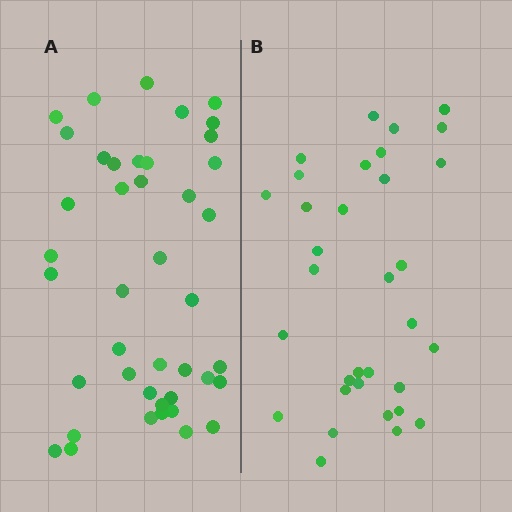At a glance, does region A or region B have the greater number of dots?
Region A (the left region) has more dots.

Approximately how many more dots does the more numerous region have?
Region A has roughly 8 or so more dots than region B.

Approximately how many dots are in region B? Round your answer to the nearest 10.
About 30 dots. (The exact count is 33, which rounds to 30.)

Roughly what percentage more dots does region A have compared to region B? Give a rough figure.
About 25% more.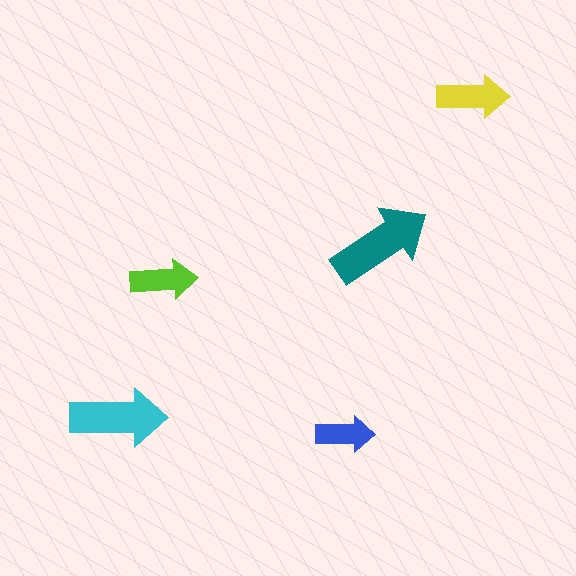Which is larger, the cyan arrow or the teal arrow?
The teal one.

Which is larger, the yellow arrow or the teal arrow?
The teal one.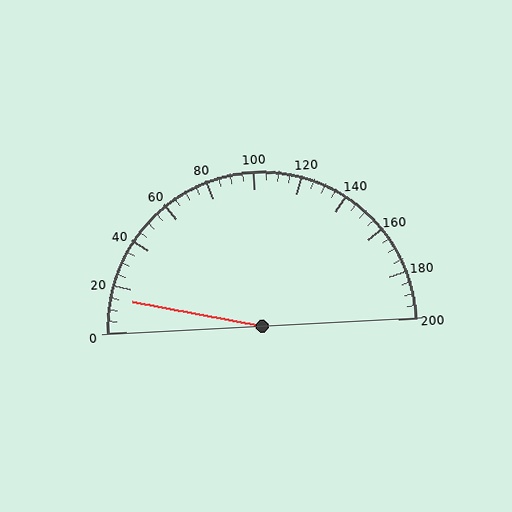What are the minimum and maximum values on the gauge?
The gauge ranges from 0 to 200.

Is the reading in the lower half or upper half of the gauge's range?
The reading is in the lower half of the range (0 to 200).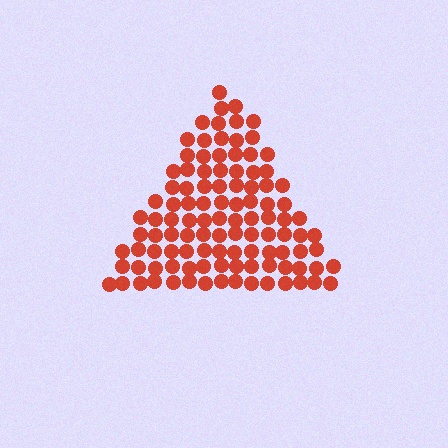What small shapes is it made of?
It is made of small circles.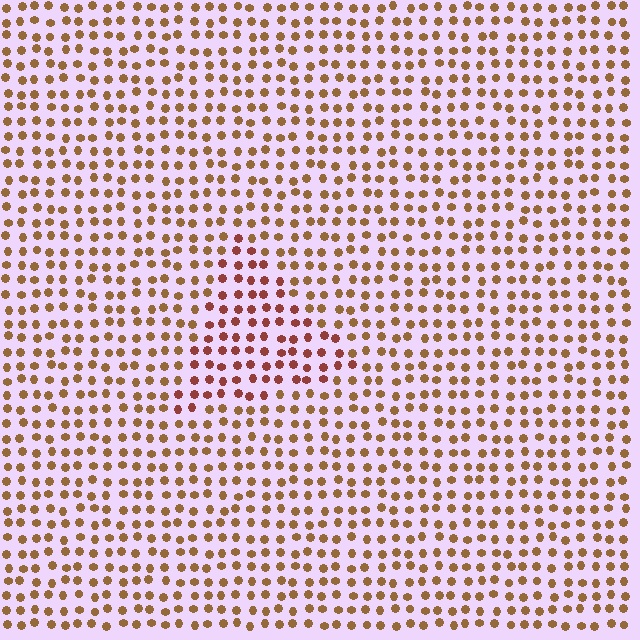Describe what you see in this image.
The image is filled with small brown elements in a uniform arrangement. A triangle-shaped region is visible where the elements are tinted to a slightly different hue, forming a subtle color boundary.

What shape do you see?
I see a triangle.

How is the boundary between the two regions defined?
The boundary is defined purely by a slight shift in hue (about 30 degrees). Spacing, size, and orientation are identical on both sides.